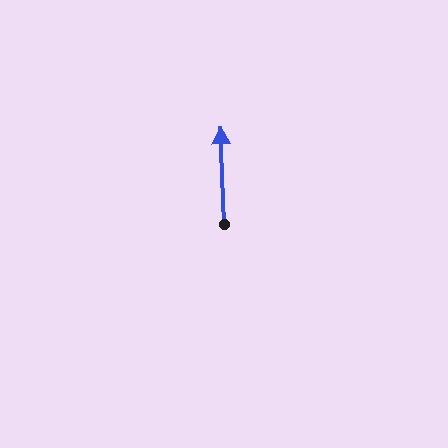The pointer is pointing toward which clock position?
Roughly 12 o'clock.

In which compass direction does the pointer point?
North.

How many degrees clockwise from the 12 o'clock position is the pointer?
Approximately 358 degrees.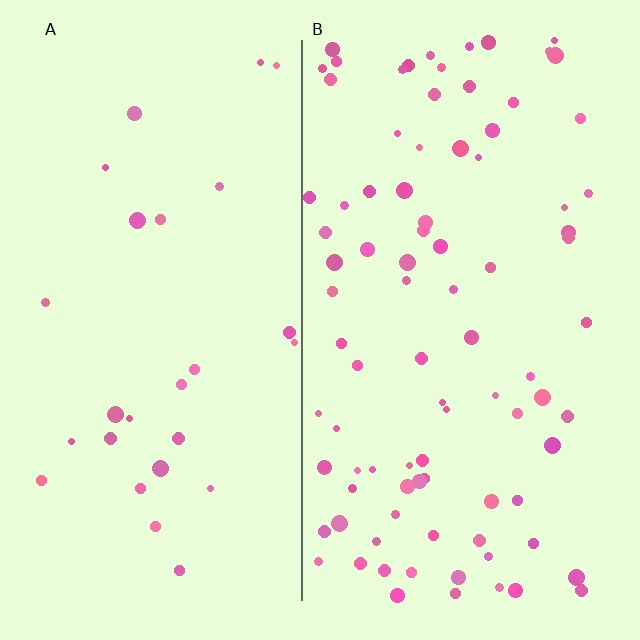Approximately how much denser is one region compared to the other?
Approximately 3.3× — region B over region A.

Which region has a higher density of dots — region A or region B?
B (the right).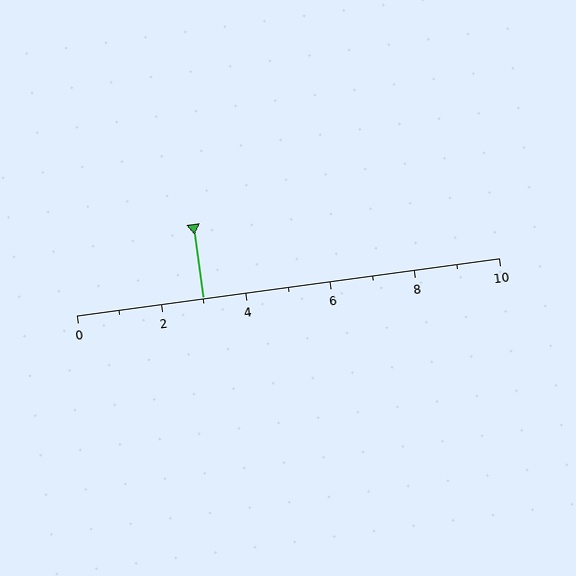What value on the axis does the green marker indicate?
The marker indicates approximately 3.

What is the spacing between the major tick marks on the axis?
The major ticks are spaced 2 apart.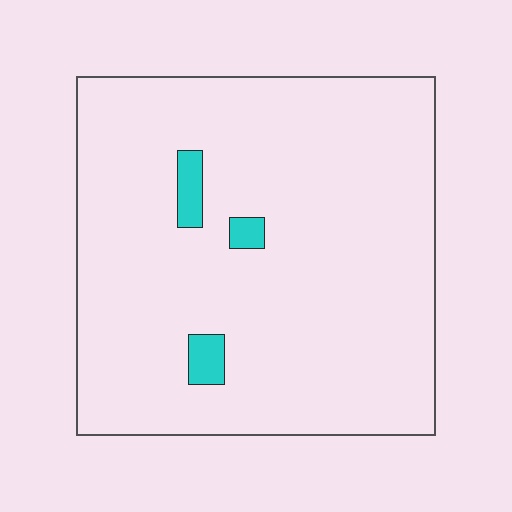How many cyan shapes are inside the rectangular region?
3.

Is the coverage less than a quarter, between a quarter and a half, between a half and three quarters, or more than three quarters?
Less than a quarter.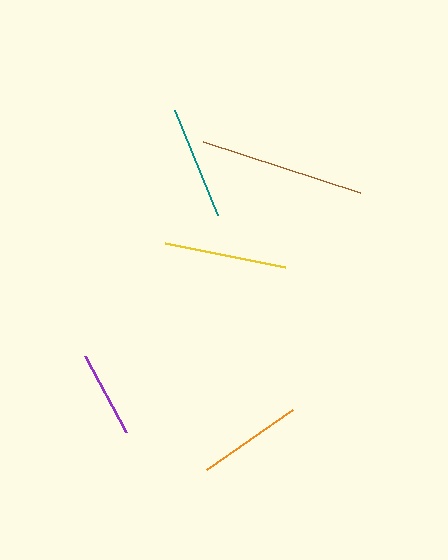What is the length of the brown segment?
The brown segment is approximately 166 pixels long.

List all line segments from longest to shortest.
From longest to shortest: brown, yellow, teal, orange, purple.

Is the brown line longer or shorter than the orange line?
The brown line is longer than the orange line.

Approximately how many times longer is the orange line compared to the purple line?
The orange line is approximately 1.2 times the length of the purple line.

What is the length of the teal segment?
The teal segment is approximately 114 pixels long.